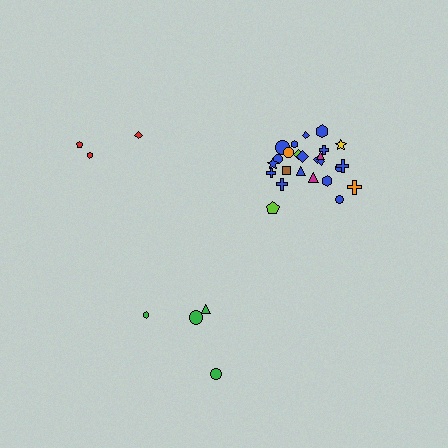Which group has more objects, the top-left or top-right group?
The top-right group.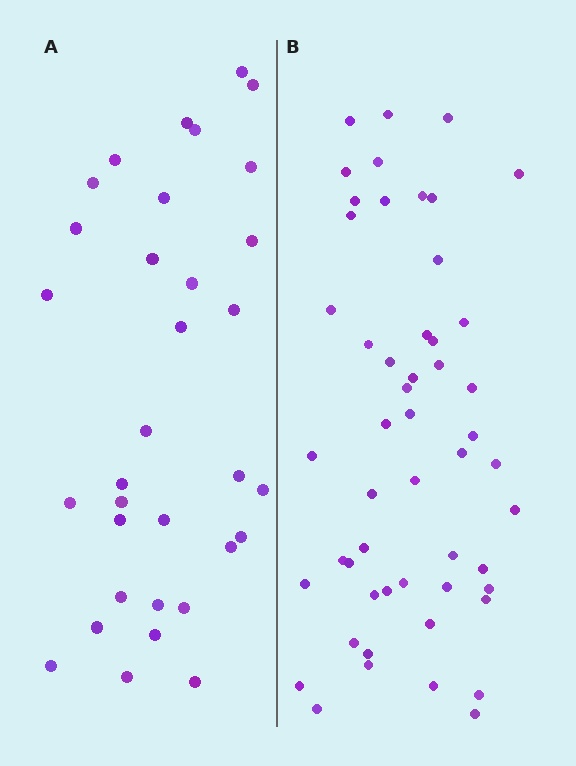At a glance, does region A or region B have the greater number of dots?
Region B (the right region) has more dots.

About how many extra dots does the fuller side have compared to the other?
Region B has approximately 20 more dots than region A.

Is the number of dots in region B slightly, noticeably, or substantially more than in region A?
Region B has substantially more. The ratio is roughly 1.6 to 1.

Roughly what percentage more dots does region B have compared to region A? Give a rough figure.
About 60% more.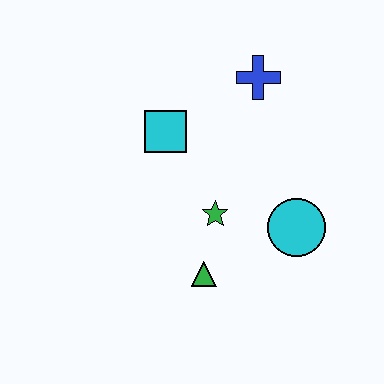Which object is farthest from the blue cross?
The green triangle is farthest from the blue cross.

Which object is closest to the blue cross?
The cyan square is closest to the blue cross.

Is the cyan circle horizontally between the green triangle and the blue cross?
No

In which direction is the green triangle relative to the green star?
The green triangle is below the green star.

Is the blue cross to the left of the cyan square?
No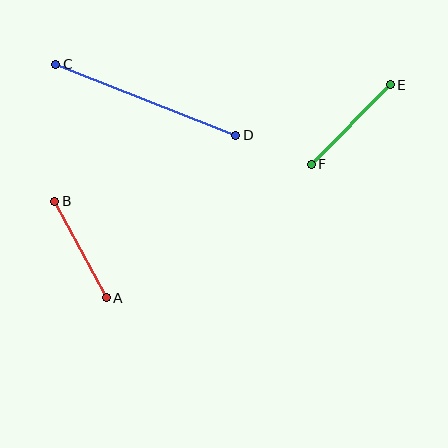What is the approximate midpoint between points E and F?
The midpoint is at approximately (351, 124) pixels.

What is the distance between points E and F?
The distance is approximately 112 pixels.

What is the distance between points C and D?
The distance is approximately 193 pixels.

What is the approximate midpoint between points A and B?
The midpoint is at approximately (81, 250) pixels.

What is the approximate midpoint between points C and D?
The midpoint is at approximately (146, 100) pixels.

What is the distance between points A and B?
The distance is approximately 109 pixels.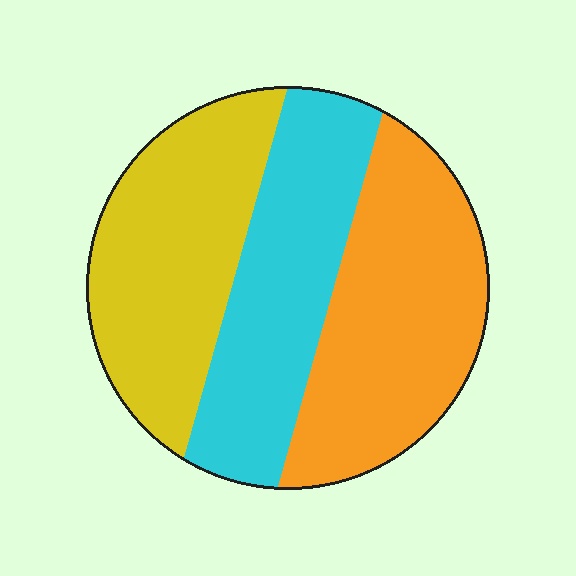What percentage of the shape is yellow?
Yellow covers about 35% of the shape.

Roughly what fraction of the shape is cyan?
Cyan takes up about one third (1/3) of the shape.